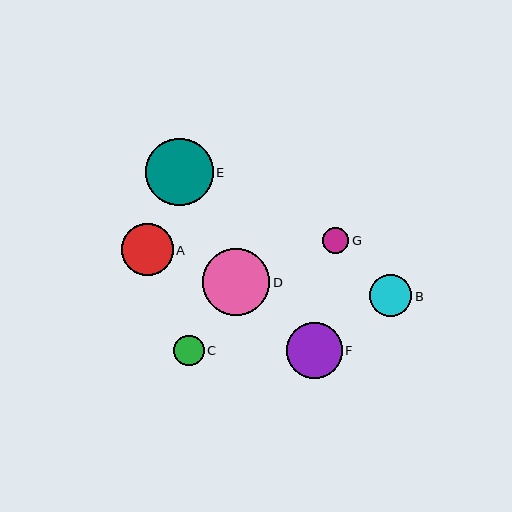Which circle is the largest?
Circle E is the largest with a size of approximately 68 pixels.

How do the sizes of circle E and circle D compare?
Circle E and circle D are approximately the same size.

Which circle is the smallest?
Circle G is the smallest with a size of approximately 26 pixels.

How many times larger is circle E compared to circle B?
Circle E is approximately 1.6 times the size of circle B.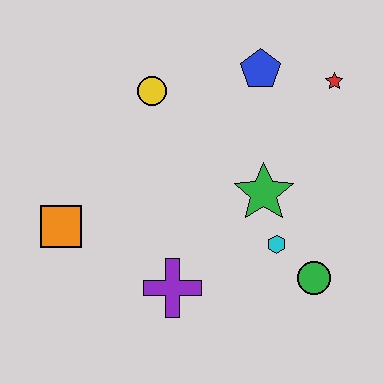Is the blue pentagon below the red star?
No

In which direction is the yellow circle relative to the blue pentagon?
The yellow circle is to the left of the blue pentagon.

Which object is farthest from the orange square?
The red star is farthest from the orange square.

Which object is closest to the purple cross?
The cyan hexagon is closest to the purple cross.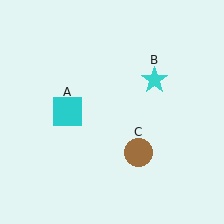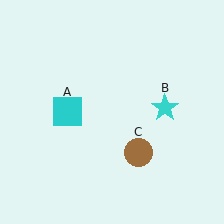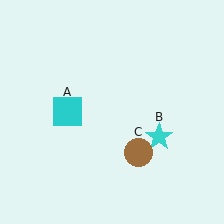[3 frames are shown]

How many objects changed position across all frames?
1 object changed position: cyan star (object B).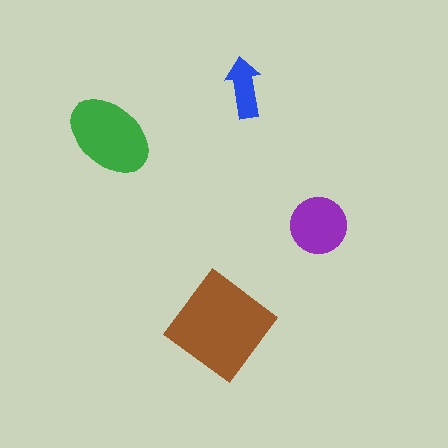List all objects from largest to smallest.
The brown diamond, the green ellipse, the purple circle, the blue arrow.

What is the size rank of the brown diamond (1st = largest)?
1st.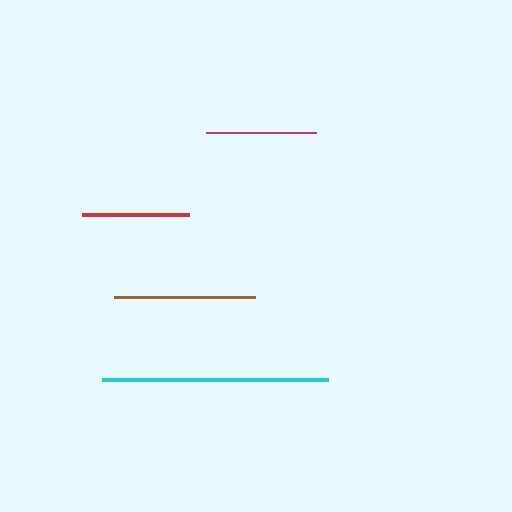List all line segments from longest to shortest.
From longest to shortest: cyan, brown, magenta, red.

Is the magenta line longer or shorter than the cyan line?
The cyan line is longer than the magenta line.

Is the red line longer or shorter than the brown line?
The brown line is longer than the red line.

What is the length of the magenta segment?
The magenta segment is approximately 111 pixels long.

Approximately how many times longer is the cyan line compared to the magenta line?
The cyan line is approximately 2.0 times the length of the magenta line.